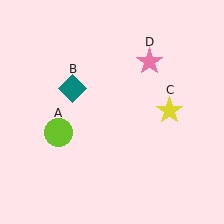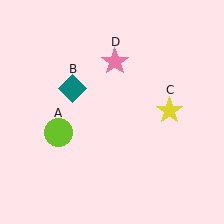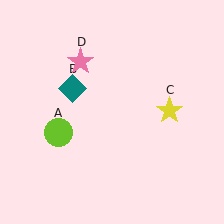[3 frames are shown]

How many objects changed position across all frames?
1 object changed position: pink star (object D).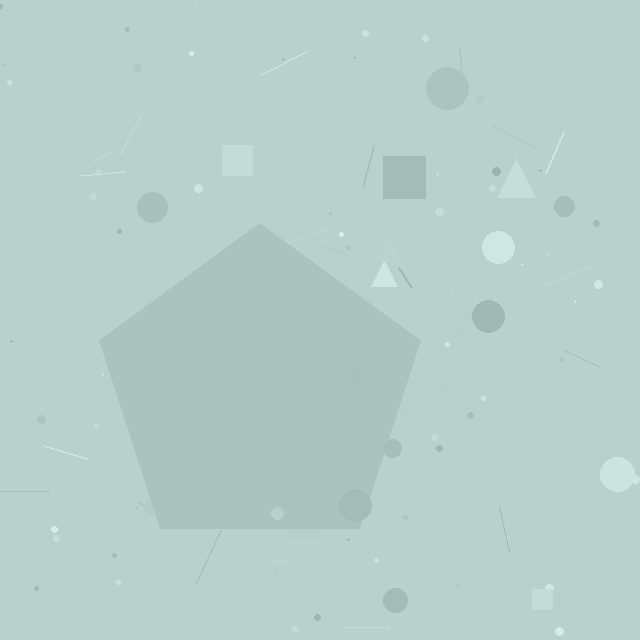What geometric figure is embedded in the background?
A pentagon is embedded in the background.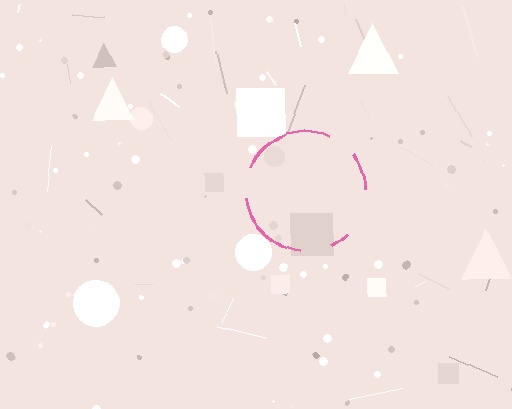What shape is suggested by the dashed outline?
The dashed outline suggests a circle.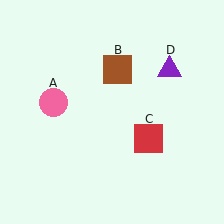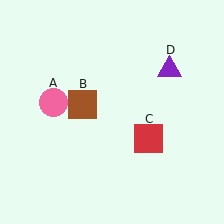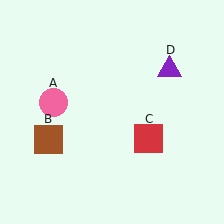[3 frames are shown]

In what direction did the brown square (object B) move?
The brown square (object B) moved down and to the left.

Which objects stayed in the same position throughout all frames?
Pink circle (object A) and red square (object C) and purple triangle (object D) remained stationary.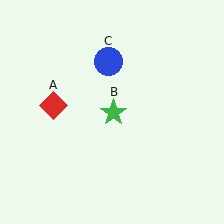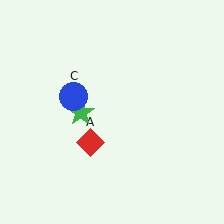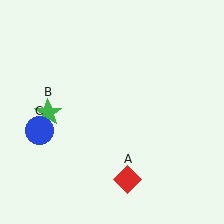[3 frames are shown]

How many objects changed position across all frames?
3 objects changed position: red diamond (object A), green star (object B), blue circle (object C).